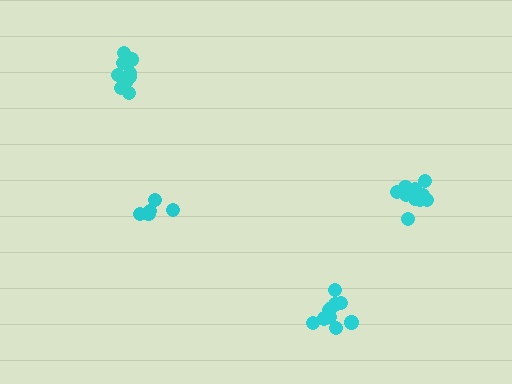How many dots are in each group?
Group 1: 10 dots, Group 2: 10 dots, Group 3: 12 dots, Group 4: 6 dots (38 total).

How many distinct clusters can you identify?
There are 4 distinct clusters.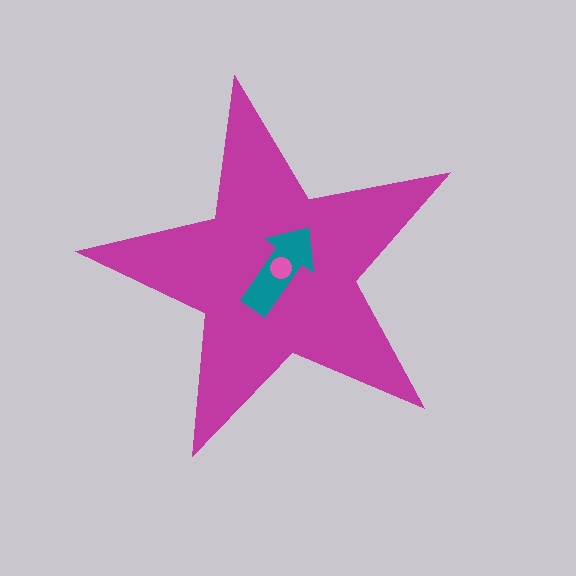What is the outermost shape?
The magenta star.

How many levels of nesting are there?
3.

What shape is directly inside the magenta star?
The teal arrow.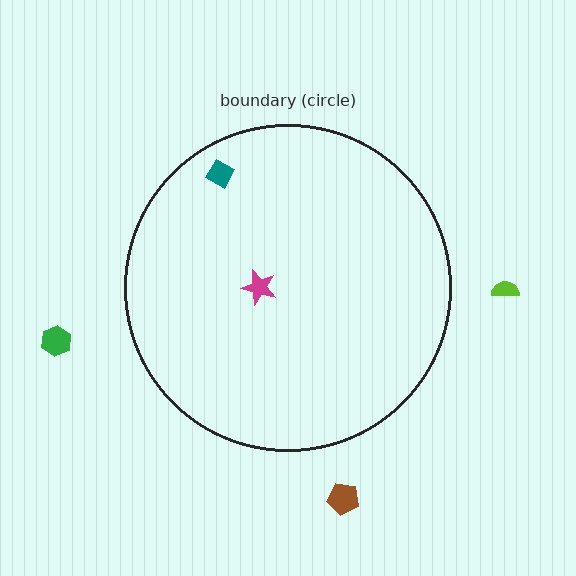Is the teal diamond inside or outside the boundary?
Inside.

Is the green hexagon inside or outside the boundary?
Outside.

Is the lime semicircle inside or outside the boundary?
Outside.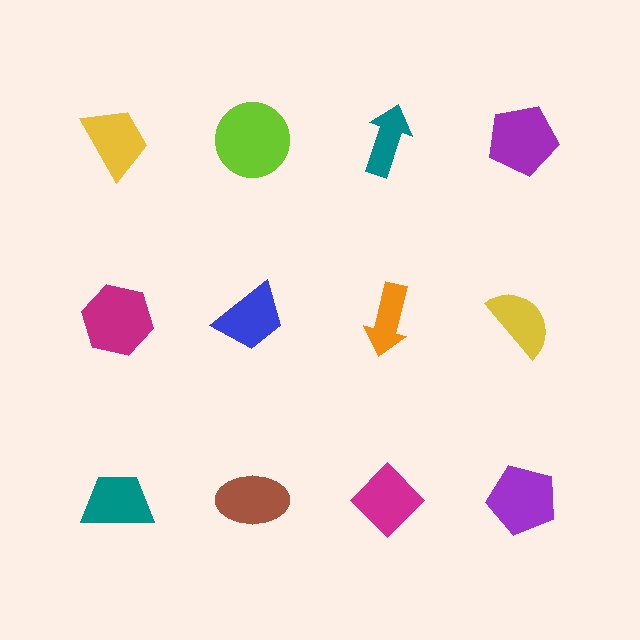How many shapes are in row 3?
4 shapes.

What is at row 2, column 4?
A yellow semicircle.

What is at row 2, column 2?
A blue trapezoid.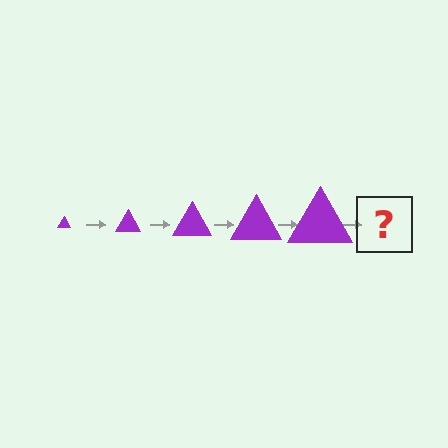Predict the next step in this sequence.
The next step is a purple triangle, larger than the previous one.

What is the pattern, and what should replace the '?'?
The pattern is that the triangle gets progressively larger each step. The '?' should be a purple triangle, larger than the previous one.